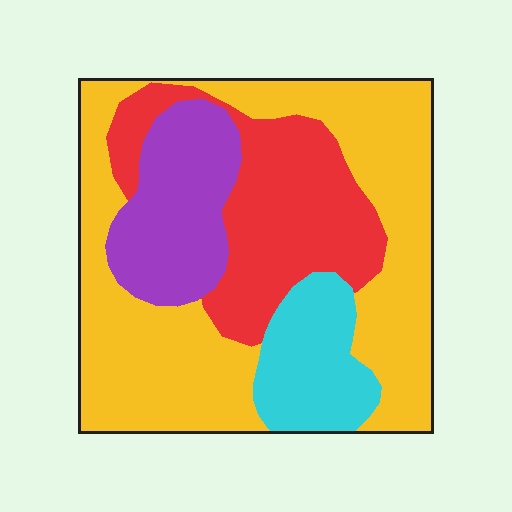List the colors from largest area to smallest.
From largest to smallest: yellow, red, purple, cyan.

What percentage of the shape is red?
Red covers about 25% of the shape.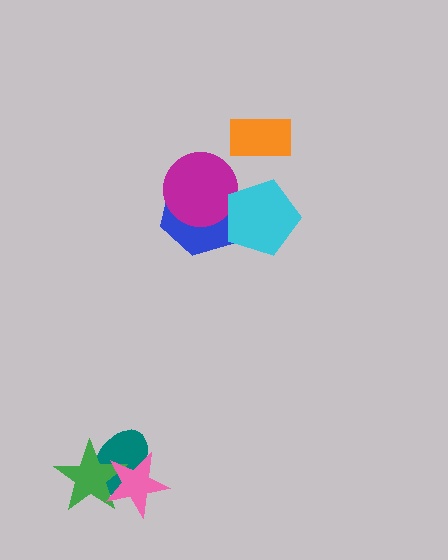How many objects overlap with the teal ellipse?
2 objects overlap with the teal ellipse.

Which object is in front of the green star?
The pink star is in front of the green star.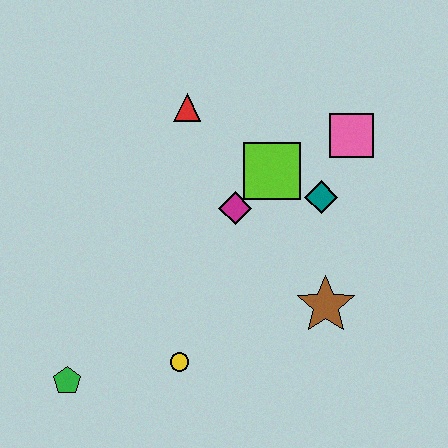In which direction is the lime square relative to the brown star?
The lime square is above the brown star.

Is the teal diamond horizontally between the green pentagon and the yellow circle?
No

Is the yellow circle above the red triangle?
No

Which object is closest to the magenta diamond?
The lime square is closest to the magenta diamond.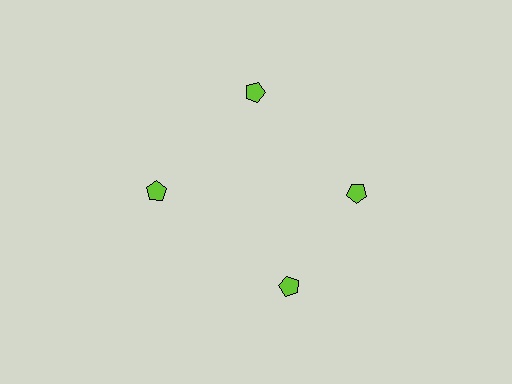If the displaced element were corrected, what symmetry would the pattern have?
It would have 4-fold rotational symmetry — the pattern would map onto itself every 90 degrees.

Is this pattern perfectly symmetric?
No. The 4 lime pentagons are arranged in a ring, but one element near the 6 o'clock position is rotated out of alignment along the ring, breaking the 4-fold rotational symmetry.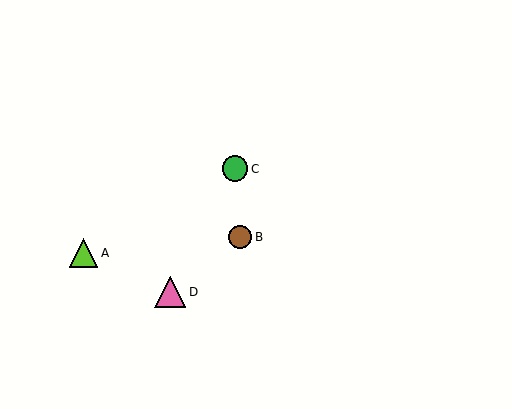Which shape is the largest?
The pink triangle (labeled D) is the largest.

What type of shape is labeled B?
Shape B is a brown circle.